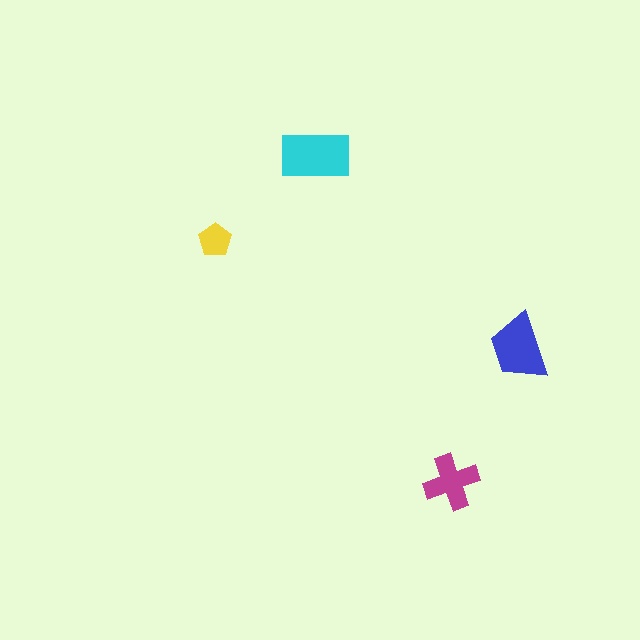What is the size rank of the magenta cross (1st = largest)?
3rd.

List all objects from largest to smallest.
The cyan rectangle, the blue trapezoid, the magenta cross, the yellow pentagon.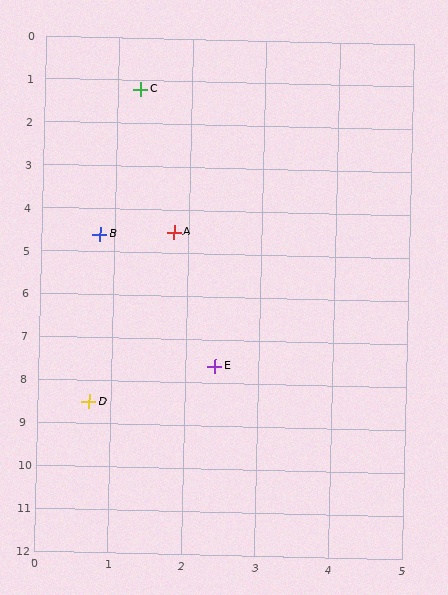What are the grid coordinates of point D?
Point D is at approximately (0.7, 8.5).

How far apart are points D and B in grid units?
Points D and B are about 3.9 grid units apart.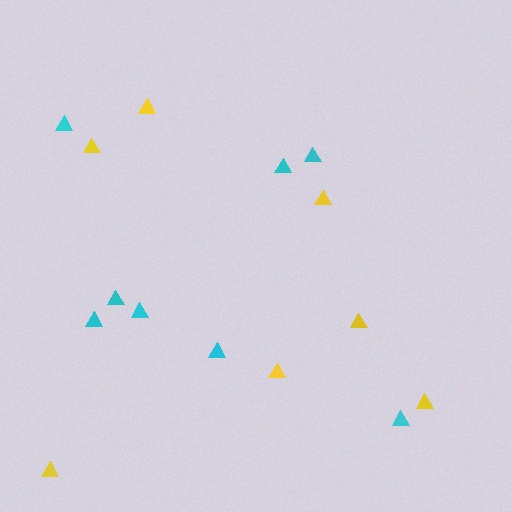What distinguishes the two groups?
There are 2 groups: one group of yellow triangles (7) and one group of cyan triangles (8).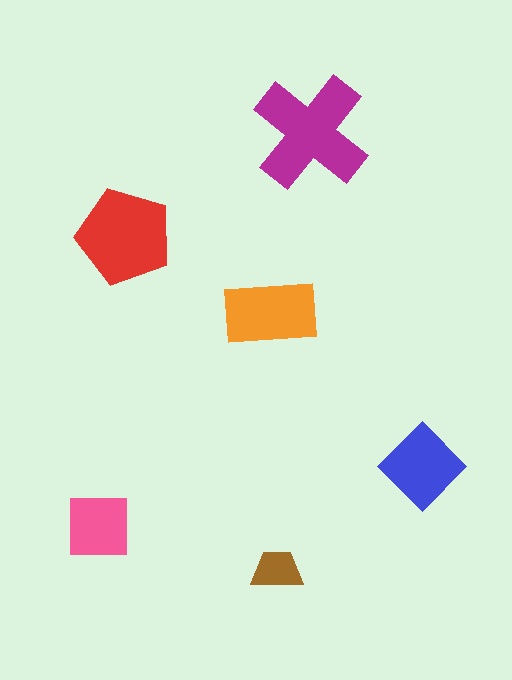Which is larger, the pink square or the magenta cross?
The magenta cross.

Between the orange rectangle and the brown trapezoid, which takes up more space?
The orange rectangle.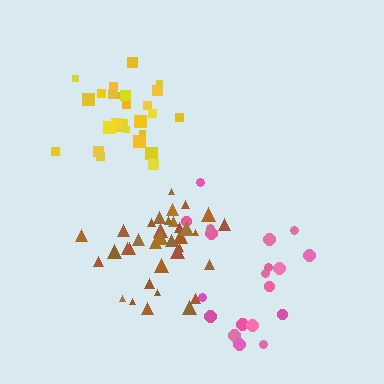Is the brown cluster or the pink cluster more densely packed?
Brown.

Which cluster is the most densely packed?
Yellow.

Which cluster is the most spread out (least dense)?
Pink.